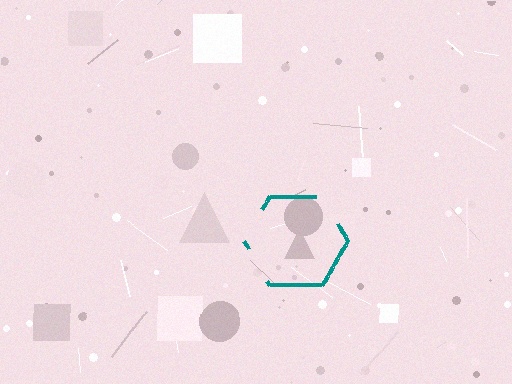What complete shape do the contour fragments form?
The contour fragments form a hexagon.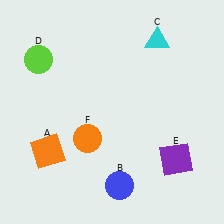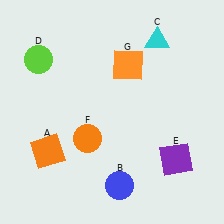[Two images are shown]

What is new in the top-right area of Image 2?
An orange square (G) was added in the top-right area of Image 2.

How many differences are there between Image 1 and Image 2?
There is 1 difference between the two images.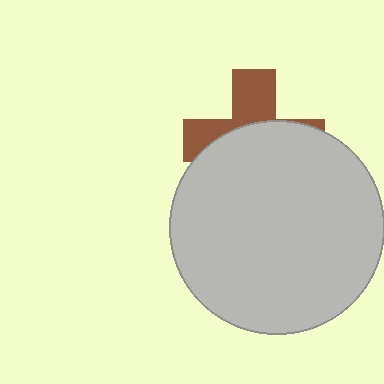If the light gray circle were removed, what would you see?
You would see the complete brown cross.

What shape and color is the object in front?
The object in front is a light gray circle.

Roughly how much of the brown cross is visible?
A small part of it is visible (roughly 37%).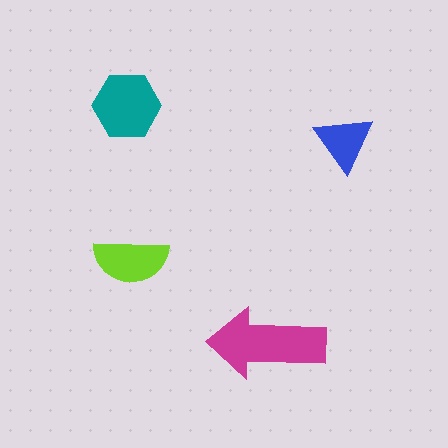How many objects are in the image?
There are 4 objects in the image.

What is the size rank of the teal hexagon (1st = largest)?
2nd.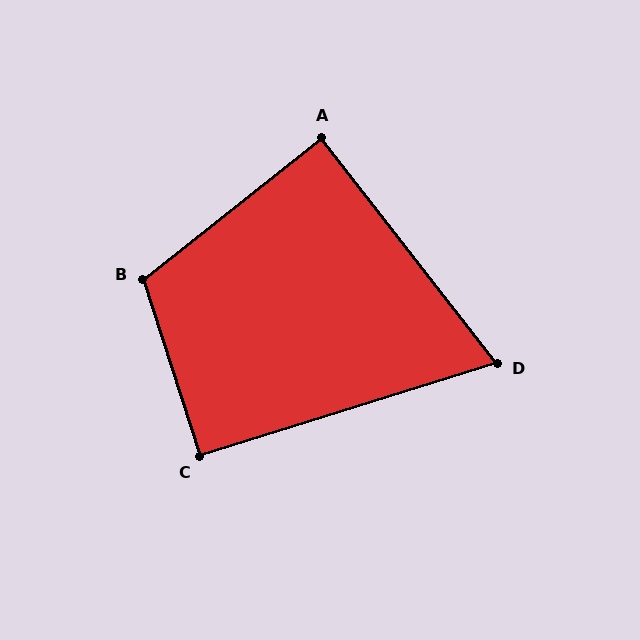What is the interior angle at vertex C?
Approximately 91 degrees (approximately right).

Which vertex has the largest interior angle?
B, at approximately 110 degrees.